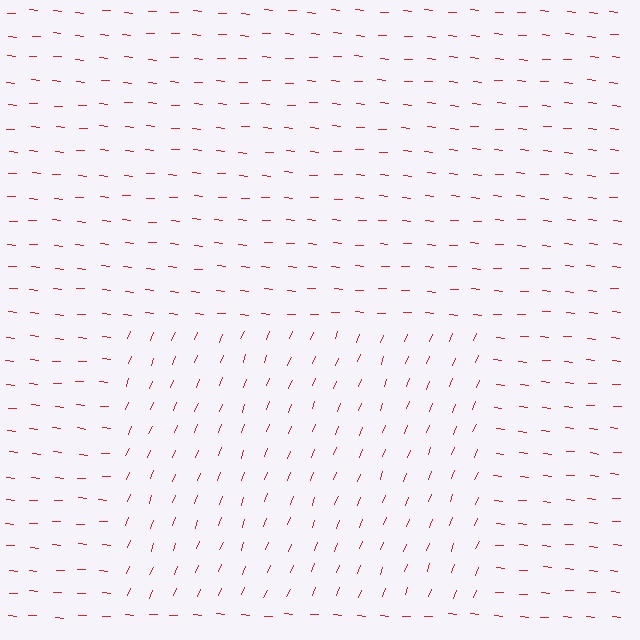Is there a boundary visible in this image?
Yes, there is a texture boundary formed by a change in line orientation.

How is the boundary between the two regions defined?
The boundary is defined purely by a change in line orientation (approximately 73 degrees difference). All lines are the same color and thickness.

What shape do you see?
I see a rectangle.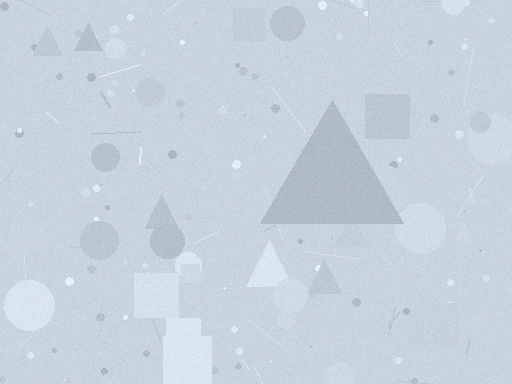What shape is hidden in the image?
A triangle is hidden in the image.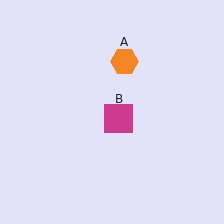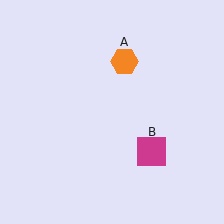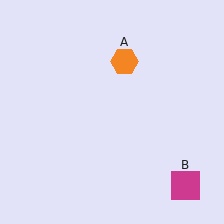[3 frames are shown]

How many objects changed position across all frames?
1 object changed position: magenta square (object B).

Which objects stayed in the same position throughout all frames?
Orange hexagon (object A) remained stationary.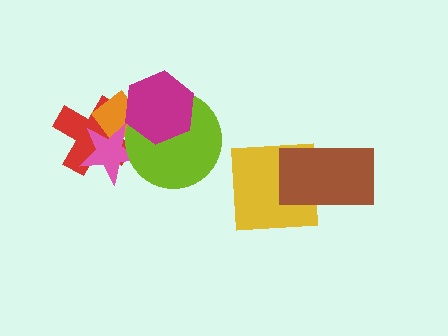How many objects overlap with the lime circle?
3 objects overlap with the lime circle.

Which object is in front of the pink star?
The lime circle is in front of the pink star.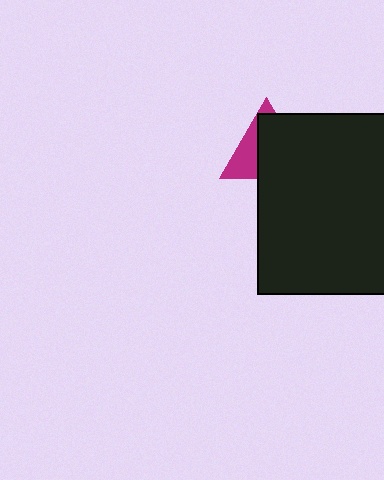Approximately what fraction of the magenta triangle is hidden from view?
Roughly 63% of the magenta triangle is hidden behind the black rectangle.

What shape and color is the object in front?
The object in front is a black rectangle.